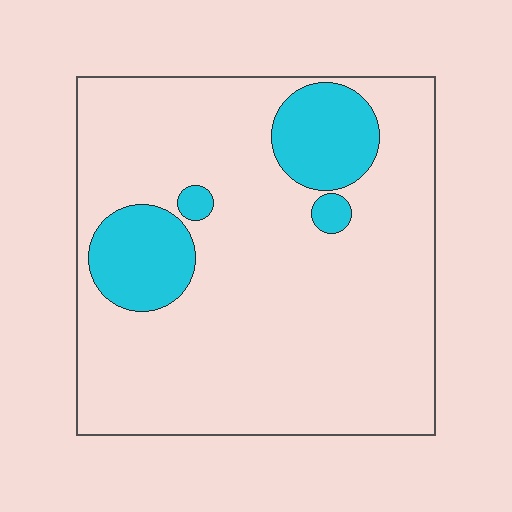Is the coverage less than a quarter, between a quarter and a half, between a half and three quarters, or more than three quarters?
Less than a quarter.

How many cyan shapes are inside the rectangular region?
4.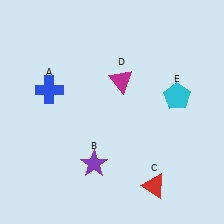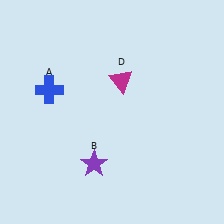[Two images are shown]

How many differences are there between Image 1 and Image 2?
There are 2 differences between the two images.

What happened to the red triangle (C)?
The red triangle (C) was removed in Image 2. It was in the bottom-right area of Image 1.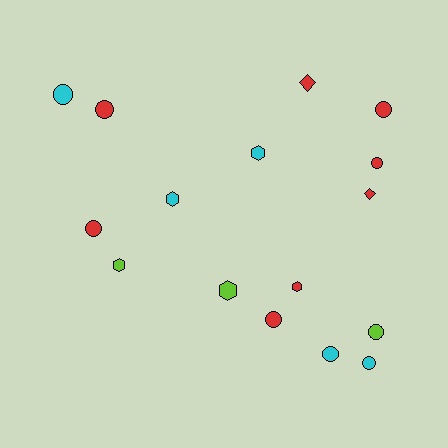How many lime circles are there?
There is 1 lime circle.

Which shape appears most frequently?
Circle, with 9 objects.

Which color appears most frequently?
Red, with 8 objects.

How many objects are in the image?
There are 16 objects.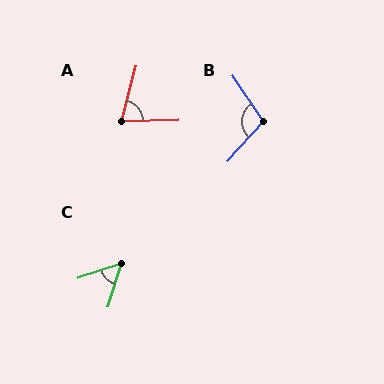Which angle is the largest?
B, at approximately 104 degrees.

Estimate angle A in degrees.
Approximately 74 degrees.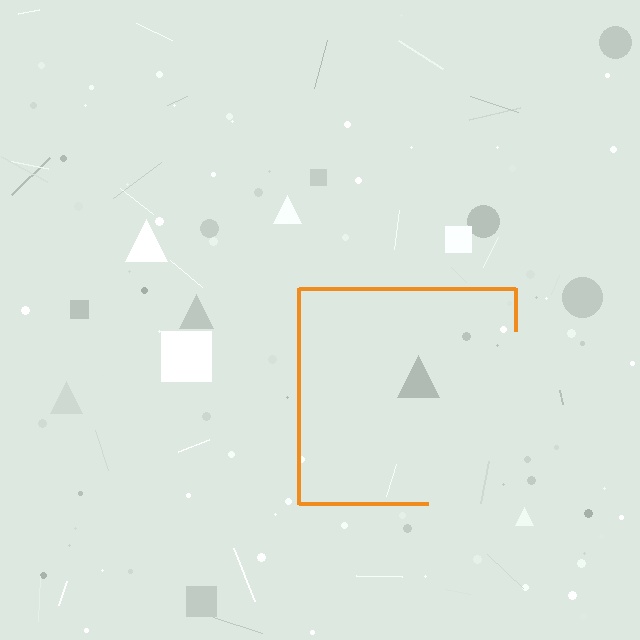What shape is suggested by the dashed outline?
The dashed outline suggests a square.